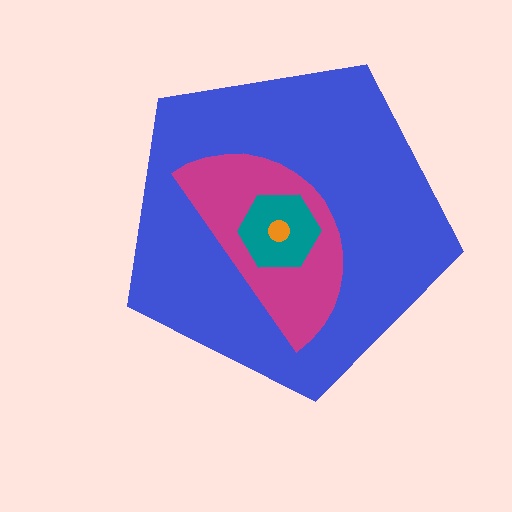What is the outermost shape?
The blue pentagon.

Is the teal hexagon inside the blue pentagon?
Yes.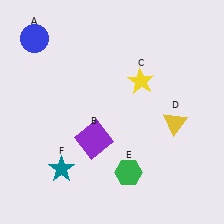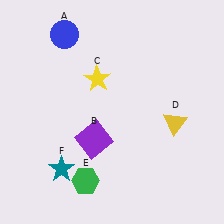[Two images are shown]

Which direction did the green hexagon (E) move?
The green hexagon (E) moved left.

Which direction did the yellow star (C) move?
The yellow star (C) moved left.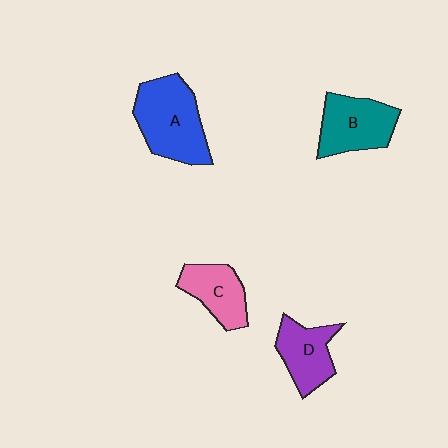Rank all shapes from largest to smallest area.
From largest to smallest: A (blue), B (teal), D (purple), C (pink).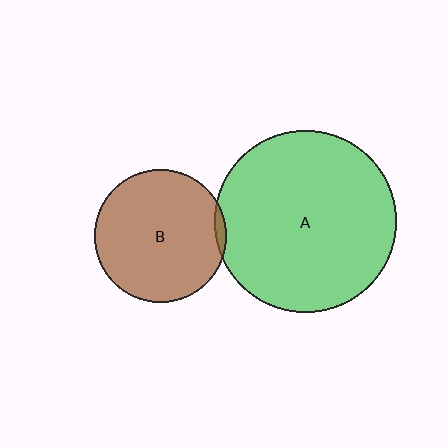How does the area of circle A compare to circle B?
Approximately 1.9 times.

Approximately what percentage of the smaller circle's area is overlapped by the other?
Approximately 5%.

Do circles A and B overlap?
Yes.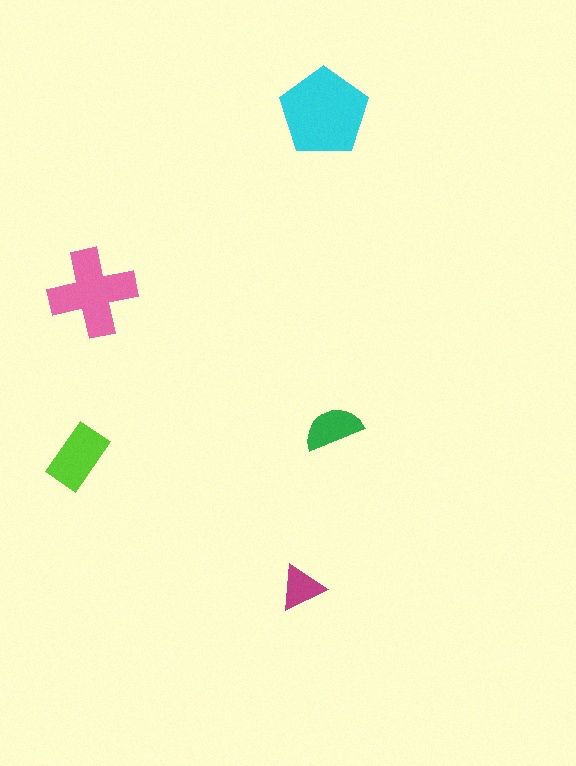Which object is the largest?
The cyan pentagon.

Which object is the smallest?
The magenta triangle.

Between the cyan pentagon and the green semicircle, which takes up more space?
The cyan pentagon.